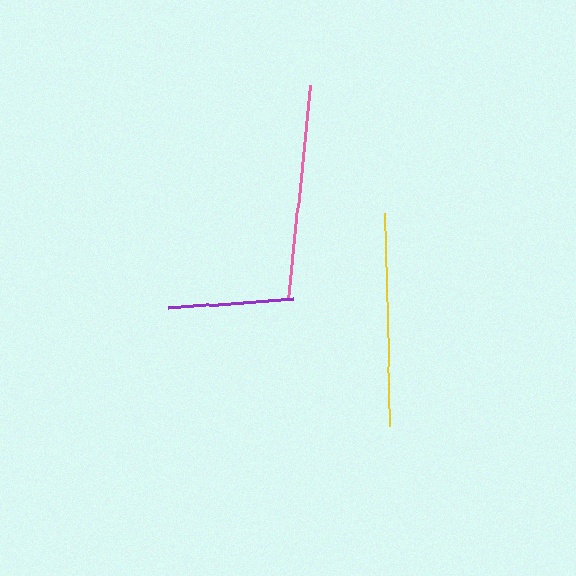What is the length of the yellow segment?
The yellow segment is approximately 213 pixels long.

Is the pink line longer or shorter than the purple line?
The pink line is longer than the purple line.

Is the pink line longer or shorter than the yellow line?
The pink line is longer than the yellow line.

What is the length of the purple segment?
The purple segment is approximately 125 pixels long.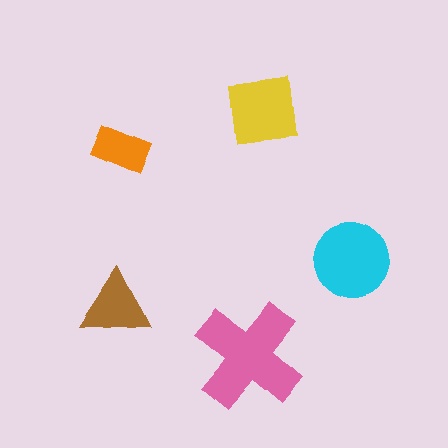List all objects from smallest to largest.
The orange rectangle, the brown triangle, the yellow square, the cyan circle, the pink cross.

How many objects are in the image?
There are 5 objects in the image.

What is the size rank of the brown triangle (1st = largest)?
4th.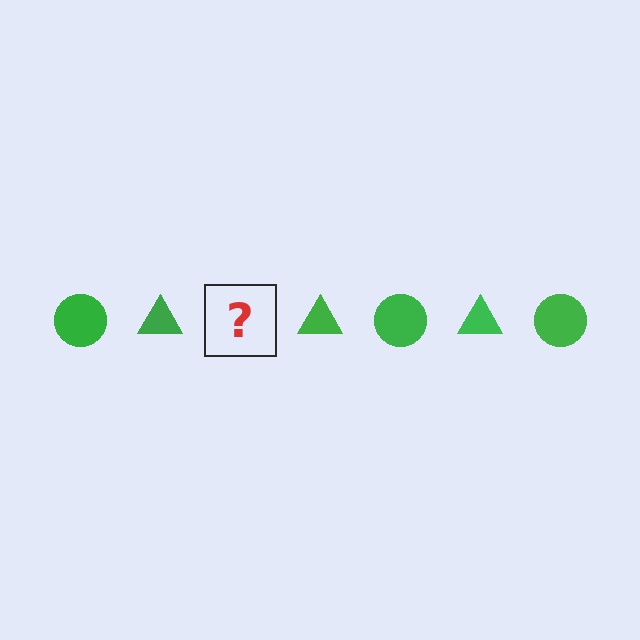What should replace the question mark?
The question mark should be replaced with a green circle.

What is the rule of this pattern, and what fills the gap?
The rule is that the pattern cycles through circle, triangle shapes in green. The gap should be filled with a green circle.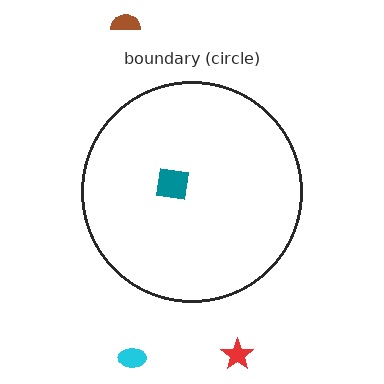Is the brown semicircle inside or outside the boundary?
Outside.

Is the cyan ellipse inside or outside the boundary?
Outside.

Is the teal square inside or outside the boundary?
Inside.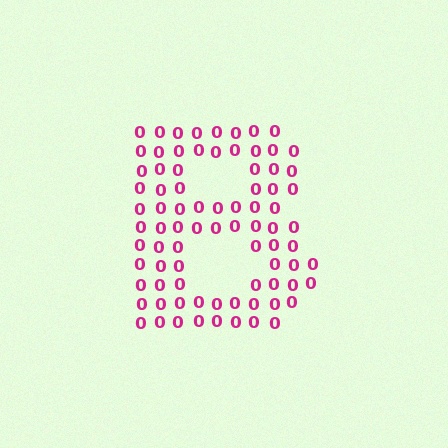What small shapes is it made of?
It is made of small digit 0's.